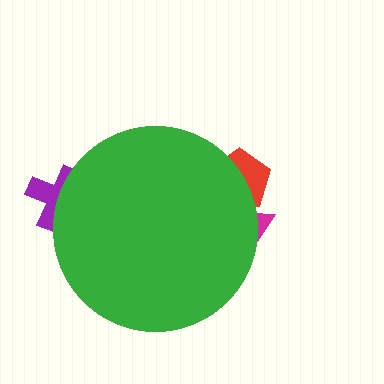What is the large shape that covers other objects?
A green circle.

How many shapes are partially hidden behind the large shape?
3 shapes are partially hidden.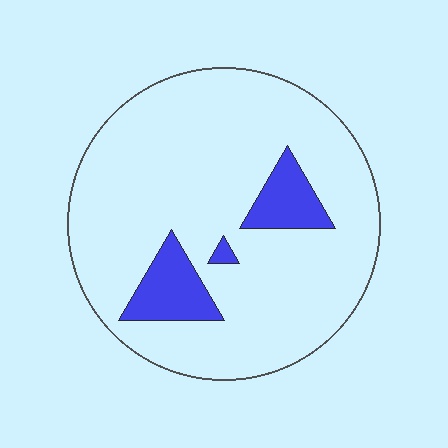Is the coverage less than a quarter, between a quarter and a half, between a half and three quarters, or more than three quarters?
Less than a quarter.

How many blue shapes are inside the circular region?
3.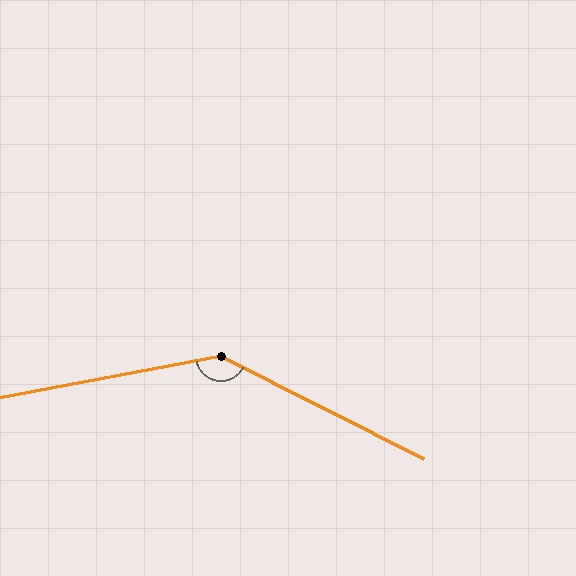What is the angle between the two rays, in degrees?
Approximately 142 degrees.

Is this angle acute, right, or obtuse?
It is obtuse.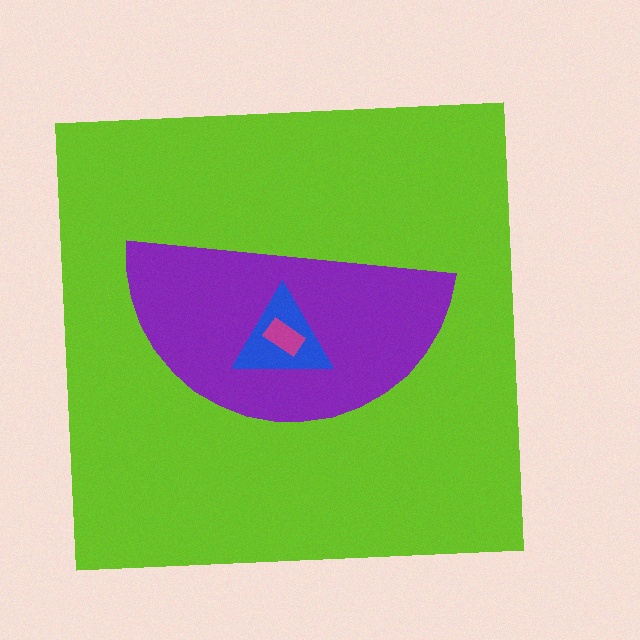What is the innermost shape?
The magenta rectangle.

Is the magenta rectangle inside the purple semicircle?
Yes.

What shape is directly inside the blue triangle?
The magenta rectangle.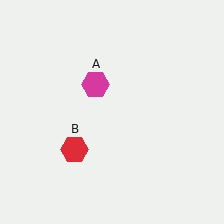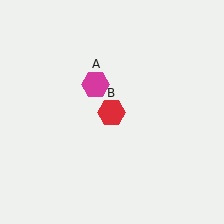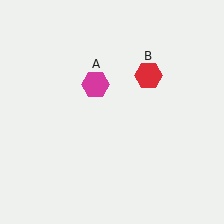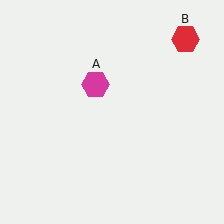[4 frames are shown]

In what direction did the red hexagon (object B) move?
The red hexagon (object B) moved up and to the right.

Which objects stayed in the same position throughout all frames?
Magenta hexagon (object A) remained stationary.